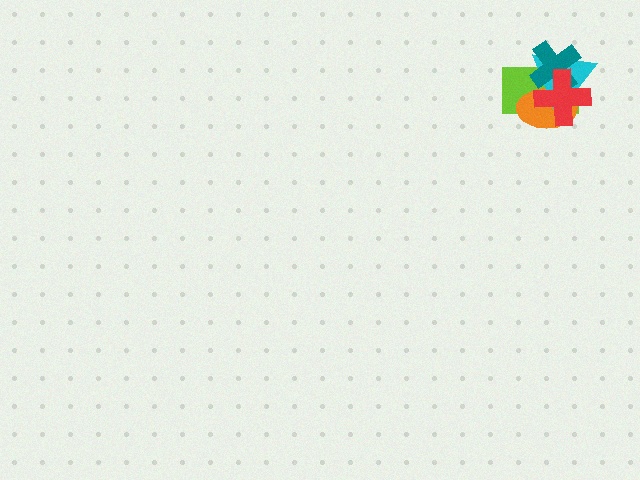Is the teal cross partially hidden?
Yes, it is partially covered by another shape.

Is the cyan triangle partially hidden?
Yes, it is partially covered by another shape.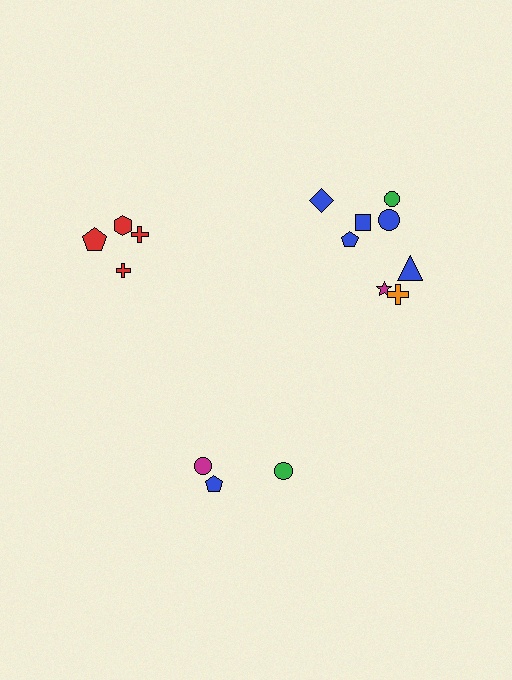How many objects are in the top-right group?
There are 8 objects.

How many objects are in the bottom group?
There are 3 objects.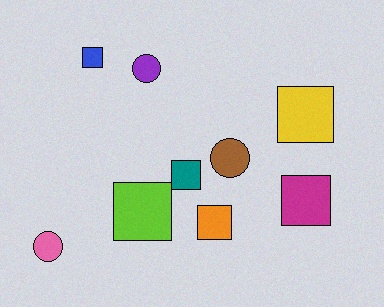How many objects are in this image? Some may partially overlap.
There are 9 objects.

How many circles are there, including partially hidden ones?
There are 3 circles.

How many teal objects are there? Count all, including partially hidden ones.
There is 1 teal object.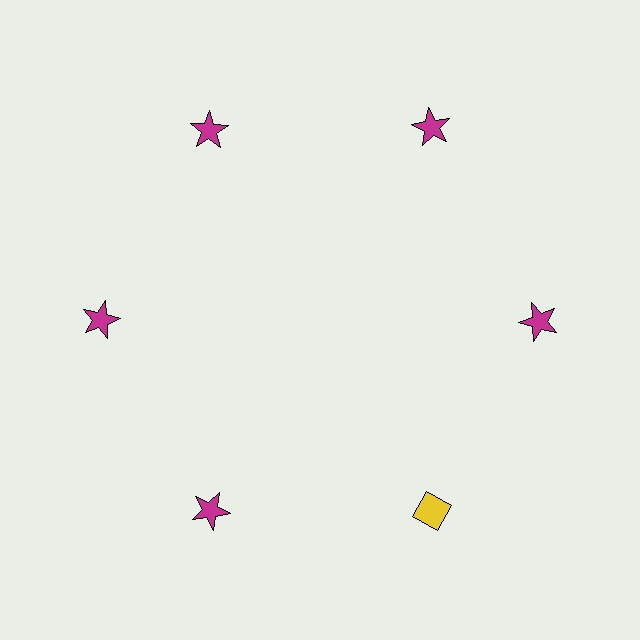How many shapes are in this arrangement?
There are 6 shapes arranged in a ring pattern.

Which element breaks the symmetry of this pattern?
The yellow diamond at roughly the 5 o'clock position breaks the symmetry. All other shapes are magenta stars.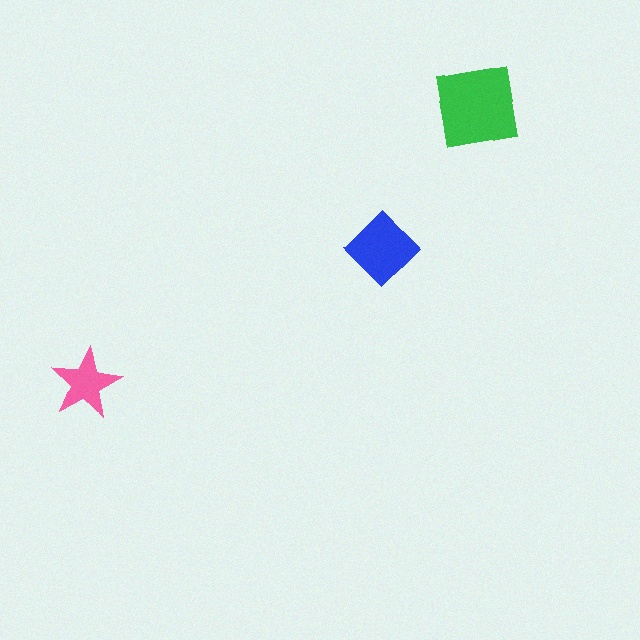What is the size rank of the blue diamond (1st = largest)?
2nd.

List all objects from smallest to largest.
The pink star, the blue diamond, the green square.